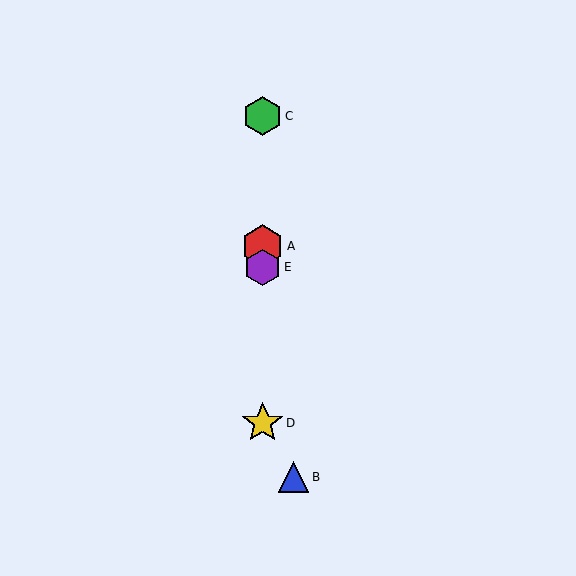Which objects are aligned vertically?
Objects A, C, D, E are aligned vertically.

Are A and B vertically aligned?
No, A is at x≈263 and B is at x≈293.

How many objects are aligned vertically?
4 objects (A, C, D, E) are aligned vertically.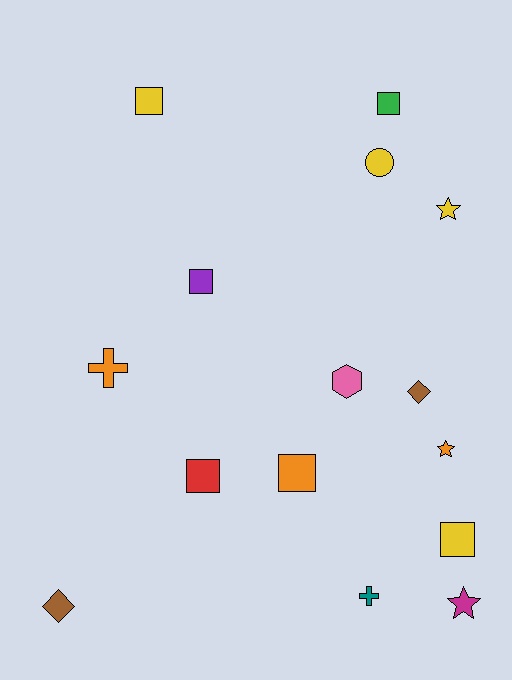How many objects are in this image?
There are 15 objects.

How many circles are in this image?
There is 1 circle.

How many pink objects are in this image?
There is 1 pink object.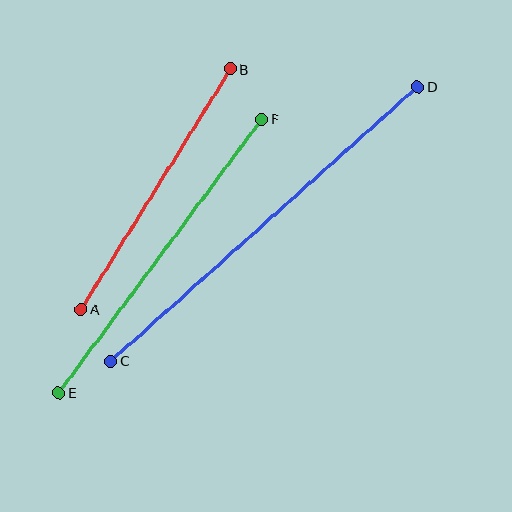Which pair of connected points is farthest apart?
Points C and D are farthest apart.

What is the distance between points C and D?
The distance is approximately 412 pixels.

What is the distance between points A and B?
The distance is approximately 283 pixels.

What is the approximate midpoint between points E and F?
The midpoint is at approximately (160, 256) pixels.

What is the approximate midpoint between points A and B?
The midpoint is at approximately (156, 189) pixels.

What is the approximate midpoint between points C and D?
The midpoint is at approximately (264, 224) pixels.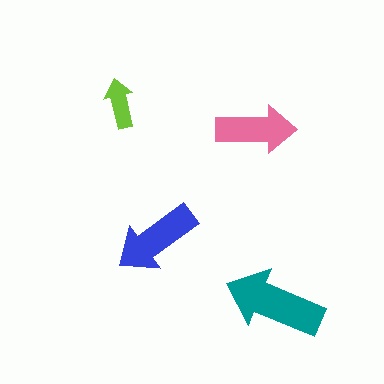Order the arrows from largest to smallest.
the teal one, the blue one, the pink one, the lime one.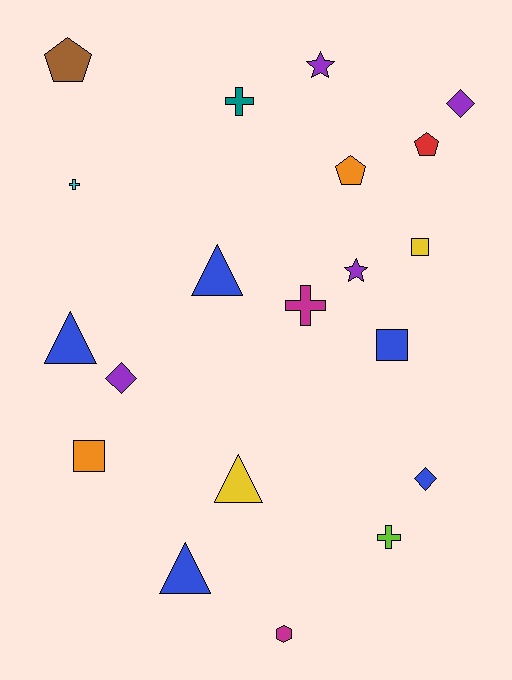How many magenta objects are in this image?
There are 2 magenta objects.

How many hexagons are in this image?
There is 1 hexagon.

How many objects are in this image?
There are 20 objects.